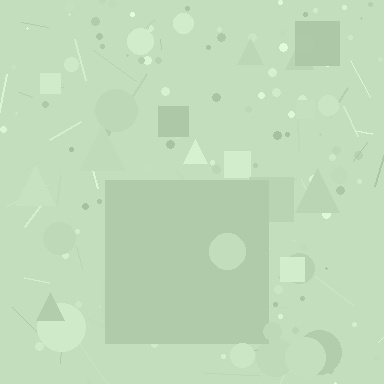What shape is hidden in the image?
A square is hidden in the image.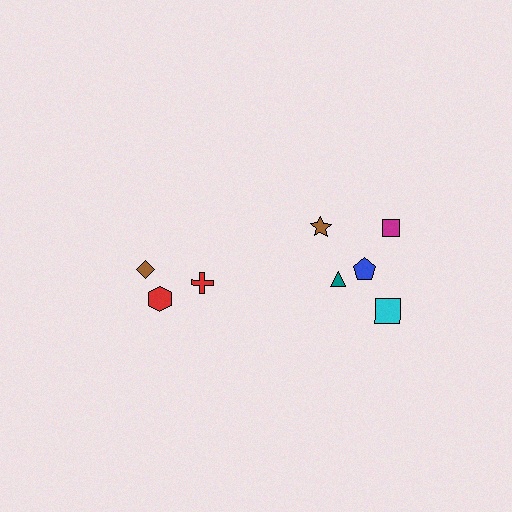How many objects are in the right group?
There are 5 objects.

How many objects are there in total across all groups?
There are 8 objects.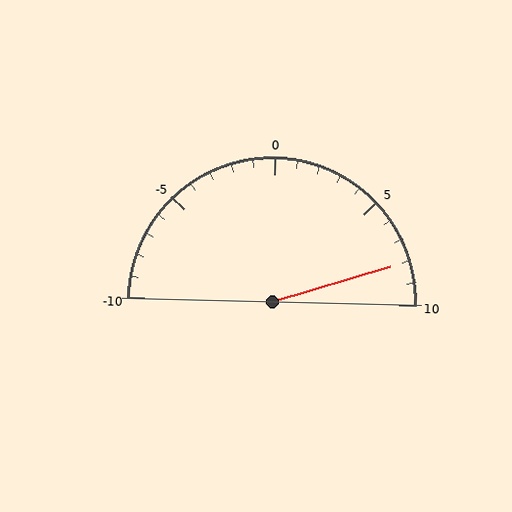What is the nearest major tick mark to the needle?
The nearest major tick mark is 10.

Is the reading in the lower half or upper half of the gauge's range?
The reading is in the upper half of the range (-10 to 10).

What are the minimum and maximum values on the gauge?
The gauge ranges from -10 to 10.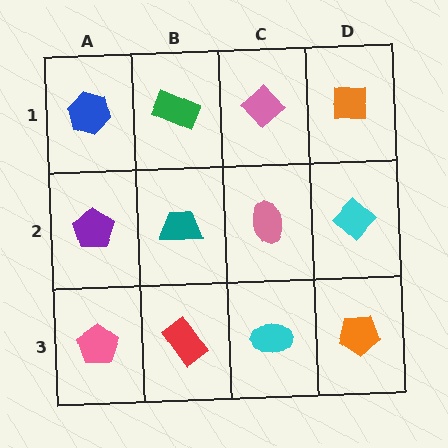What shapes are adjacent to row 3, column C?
A pink ellipse (row 2, column C), a red rectangle (row 3, column B), an orange pentagon (row 3, column D).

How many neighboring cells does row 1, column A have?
2.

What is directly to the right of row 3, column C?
An orange pentagon.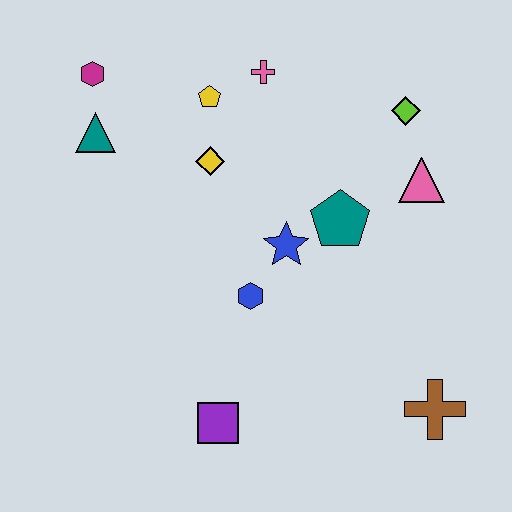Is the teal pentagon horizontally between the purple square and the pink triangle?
Yes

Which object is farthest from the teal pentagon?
The magenta hexagon is farthest from the teal pentagon.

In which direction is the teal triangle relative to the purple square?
The teal triangle is above the purple square.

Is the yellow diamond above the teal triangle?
No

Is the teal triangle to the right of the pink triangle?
No